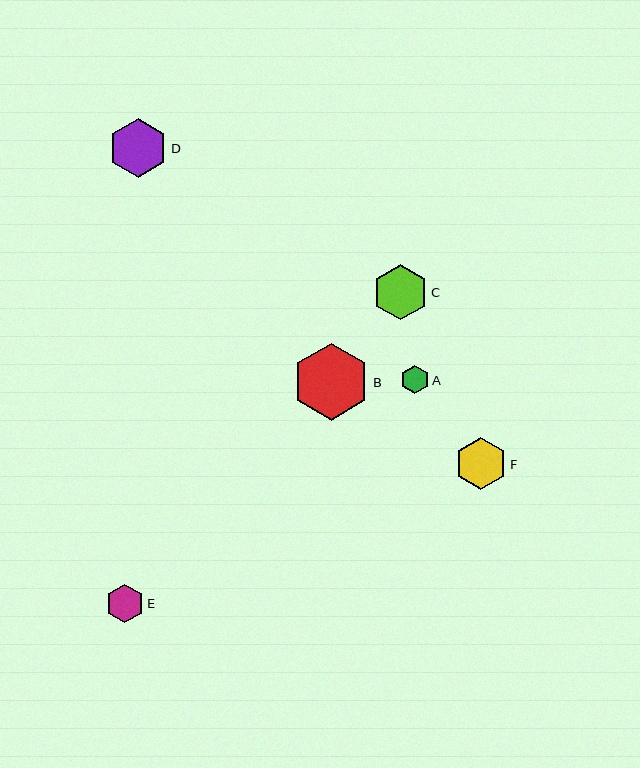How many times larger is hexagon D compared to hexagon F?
Hexagon D is approximately 1.1 times the size of hexagon F.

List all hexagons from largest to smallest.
From largest to smallest: B, D, C, F, E, A.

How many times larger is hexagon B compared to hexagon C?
Hexagon B is approximately 1.4 times the size of hexagon C.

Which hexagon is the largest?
Hexagon B is the largest with a size of approximately 77 pixels.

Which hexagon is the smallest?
Hexagon A is the smallest with a size of approximately 28 pixels.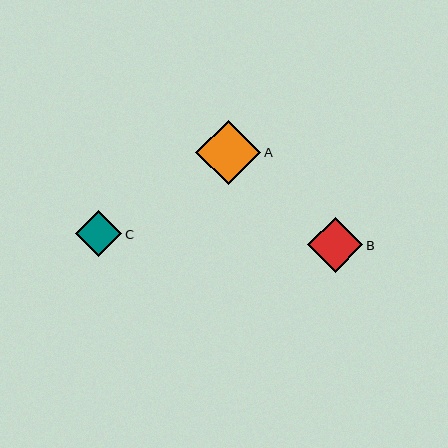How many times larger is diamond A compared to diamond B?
Diamond A is approximately 1.2 times the size of diamond B.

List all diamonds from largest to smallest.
From largest to smallest: A, B, C.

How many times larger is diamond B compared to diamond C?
Diamond B is approximately 1.2 times the size of diamond C.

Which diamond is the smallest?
Diamond C is the smallest with a size of approximately 46 pixels.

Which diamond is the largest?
Diamond A is the largest with a size of approximately 65 pixels.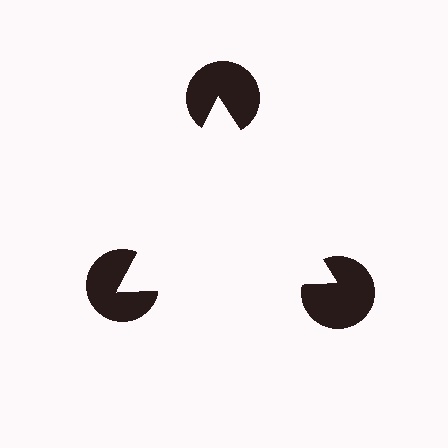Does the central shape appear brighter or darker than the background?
It typically appears slightly brighter than the background, even though no actual brightness change is drawn.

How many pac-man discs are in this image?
There are 3 — one at each vertex of the illusory triangle.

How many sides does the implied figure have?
3 sides.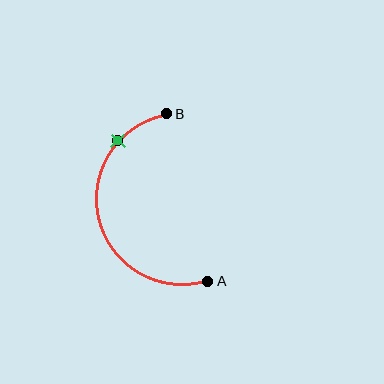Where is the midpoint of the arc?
The arc midpoint is the point on the curve farthest from the straight line joining A and B. It sits to the left of that line.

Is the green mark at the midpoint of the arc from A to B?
No. The green mark lies on the arc but is closer to endpoint B. The arc midpoint would be at the point on the curve equidistant along the arc from both A and B.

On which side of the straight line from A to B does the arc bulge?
The arc bulges to the left of the straight line connecting A and B.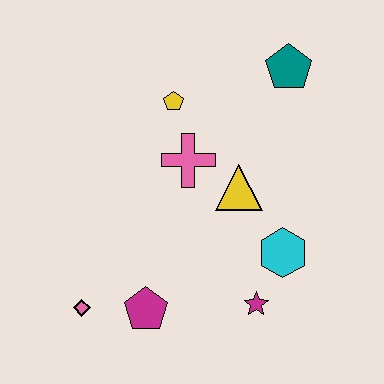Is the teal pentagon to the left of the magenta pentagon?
No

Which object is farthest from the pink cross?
The pink diamond is farthest from the pink cross.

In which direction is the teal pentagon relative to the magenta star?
The teal pentagon is above the magenta star.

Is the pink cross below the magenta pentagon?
No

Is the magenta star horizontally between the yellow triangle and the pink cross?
No